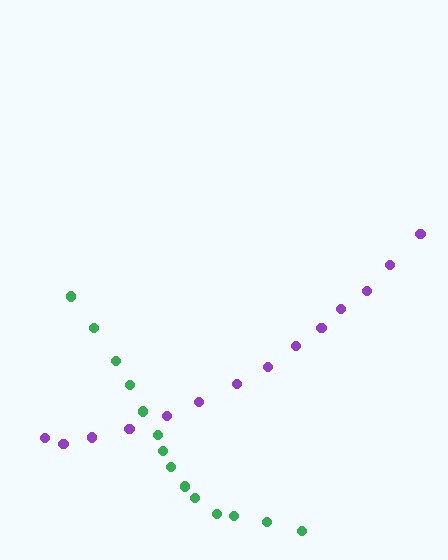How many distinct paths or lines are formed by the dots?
There are 2 distinct paths.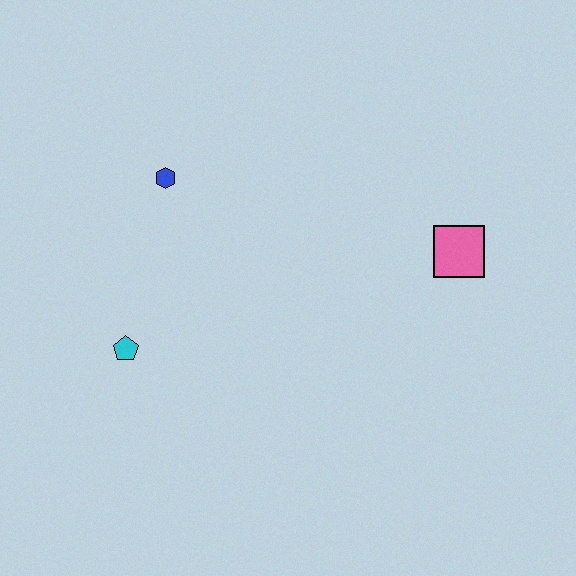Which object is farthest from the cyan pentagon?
The pink square is farthest from the cyan pentagon.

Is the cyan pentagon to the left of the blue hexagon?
Yes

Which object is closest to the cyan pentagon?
The blue hexagon is closest to the cyan pentagon.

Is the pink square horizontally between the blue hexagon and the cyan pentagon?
No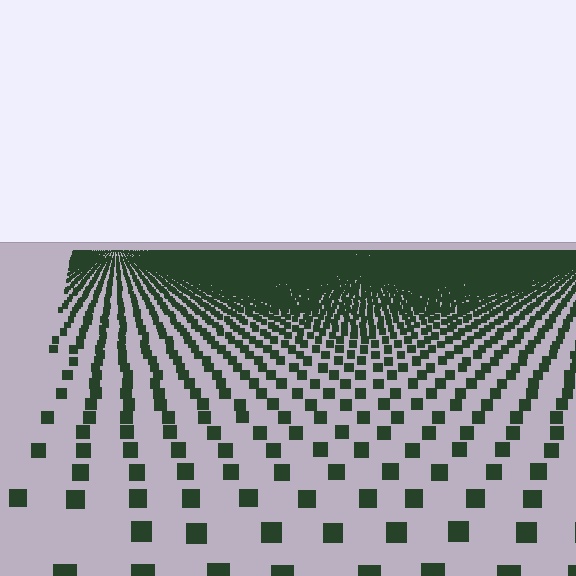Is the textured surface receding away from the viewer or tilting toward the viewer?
The surface is receding away from the viewer. Texture elements get smaller and denser toward the top.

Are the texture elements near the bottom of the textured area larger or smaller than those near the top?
Larger. Near the bottom, elements are closer to the viewer and appear at a bigger on-screen size.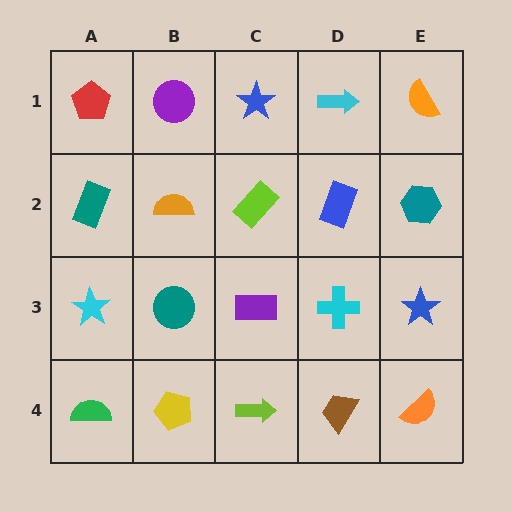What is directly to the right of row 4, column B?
A lime arrow.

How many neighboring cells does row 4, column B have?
3.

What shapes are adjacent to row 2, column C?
A blue star (row 1, column C), a purple rectangle (row 3, column C), an orange semicircle (row 2, column B), a blue rectangle (row 2, column D).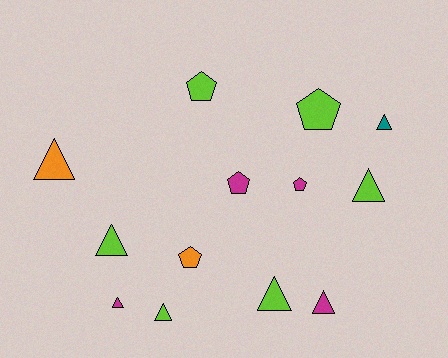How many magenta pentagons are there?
There are 2 magenta pentagons.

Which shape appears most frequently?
Triangle, with 8 objects.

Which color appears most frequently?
Lime, with 6 objects.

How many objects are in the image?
There are 13 objects.